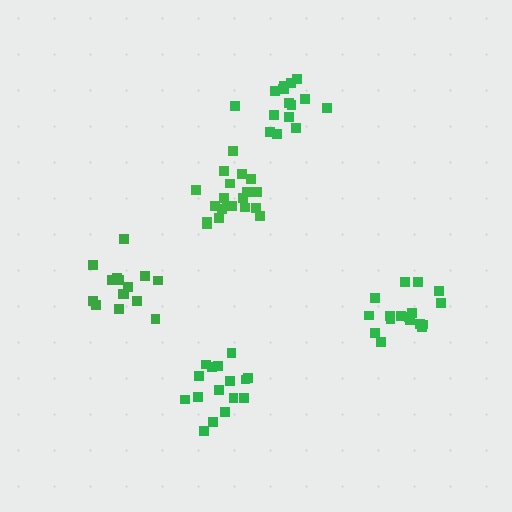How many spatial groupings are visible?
There are 5 spatial groupings.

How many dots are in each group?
Group 1: 15 dots, Group 2: 17 dots, Group 3: 16 dots, Group 4: 16 dots, Group 5: 20 dots (84 total).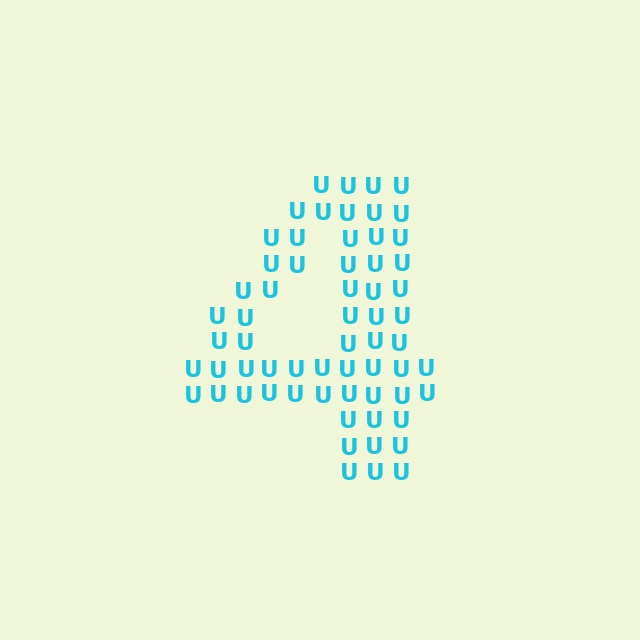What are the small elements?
The small elements are letter U's.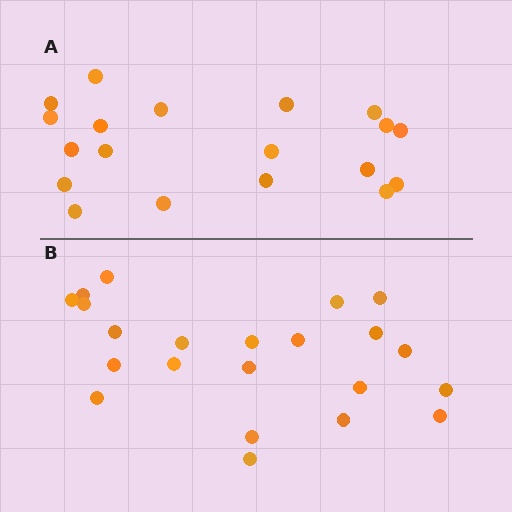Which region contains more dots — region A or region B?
Region B (the bottom region) has more dots.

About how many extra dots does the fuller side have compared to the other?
Region B has just a few more — roughly 2 or 3 more dots than region A.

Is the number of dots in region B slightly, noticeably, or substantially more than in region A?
Region B has only slightly more — the two regions are fairly close. The ratio is roughly 1.2 to 1.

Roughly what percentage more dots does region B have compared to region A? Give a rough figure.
About 15% more.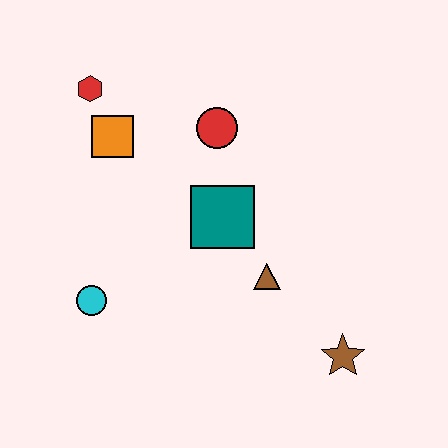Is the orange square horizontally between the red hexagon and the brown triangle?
Yes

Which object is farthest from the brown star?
The red hexagon is farthest from the brown star.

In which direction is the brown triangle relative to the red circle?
The brown triangle is below the red circle.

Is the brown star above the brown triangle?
No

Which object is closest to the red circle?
The teal square is closest to the red circle.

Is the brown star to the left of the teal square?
No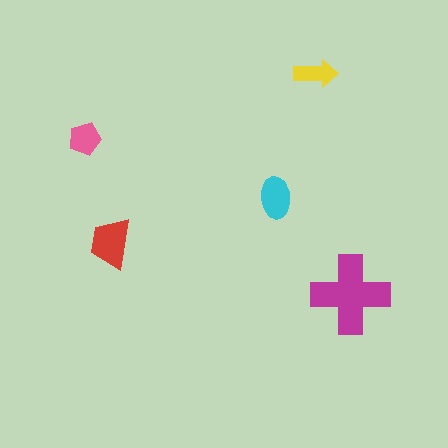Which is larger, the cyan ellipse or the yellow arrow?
The cyan ellipse.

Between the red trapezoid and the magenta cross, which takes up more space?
The magenta cross.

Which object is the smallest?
The yellow arrow.